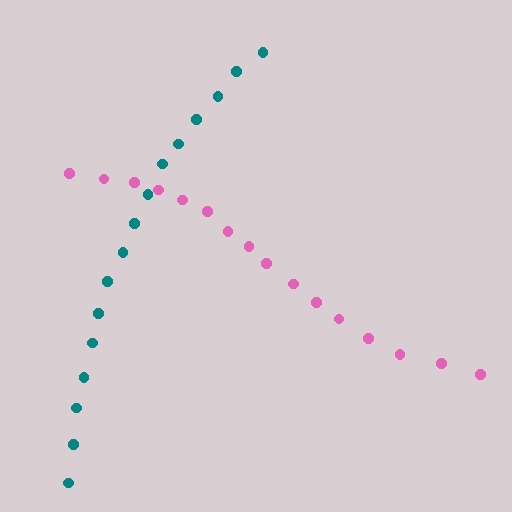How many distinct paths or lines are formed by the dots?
There are 2 distinct paths.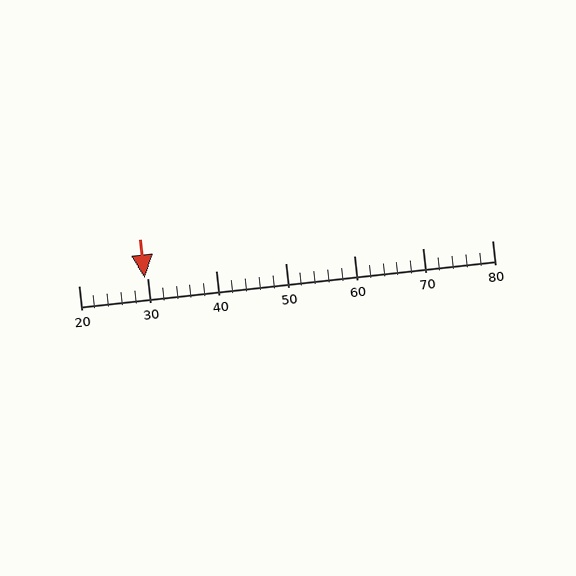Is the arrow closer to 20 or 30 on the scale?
The arrow is closer to 30.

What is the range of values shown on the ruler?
The ruler shows values from 20 to 80.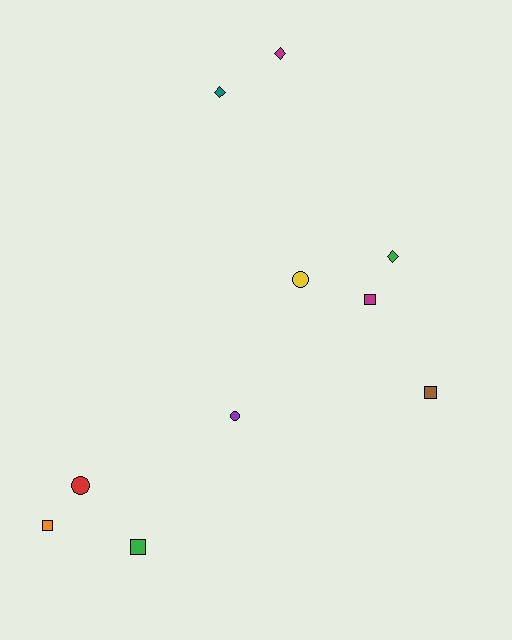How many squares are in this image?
There are 4 squares.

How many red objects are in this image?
There is 1 red object.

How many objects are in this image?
There are 10 objects.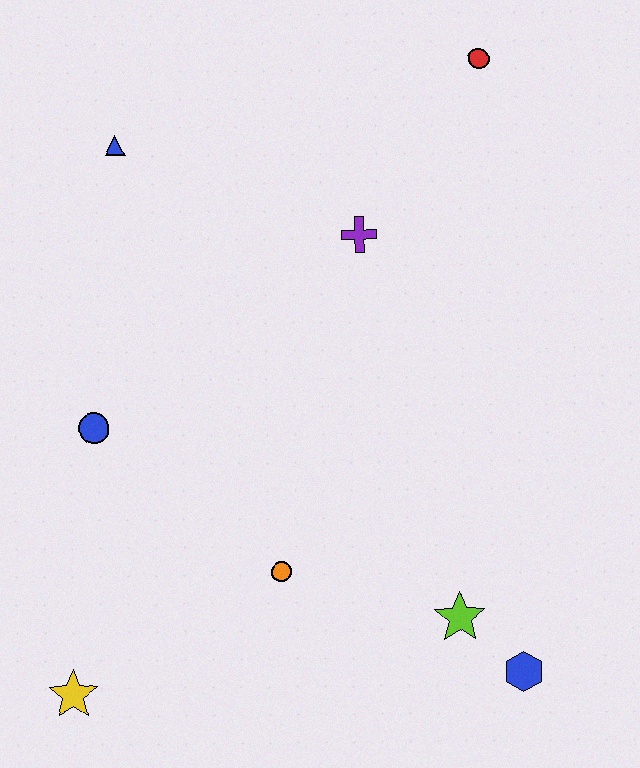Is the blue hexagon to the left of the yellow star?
No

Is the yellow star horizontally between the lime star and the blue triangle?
No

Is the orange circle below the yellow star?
No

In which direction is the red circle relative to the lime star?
The red circle is above the lime star.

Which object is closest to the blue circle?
The orange circle is closest to the blue circle.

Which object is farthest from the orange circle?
The red circle is farthest from the orange circle.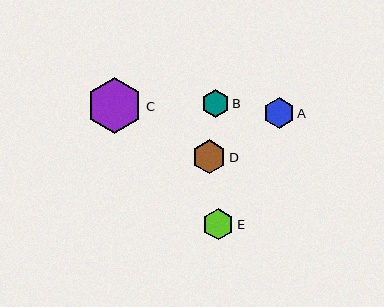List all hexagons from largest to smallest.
From largest to smallest: C, D, E, A, B.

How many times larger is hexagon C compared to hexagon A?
Hexagon C is approximately 1.8 times the size of hexagon A.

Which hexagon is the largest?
Hexagon C is the largest with a size of approximately 55 pixels.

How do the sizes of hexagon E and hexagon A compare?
Hexagon E and hexagon A are approximately the same size.